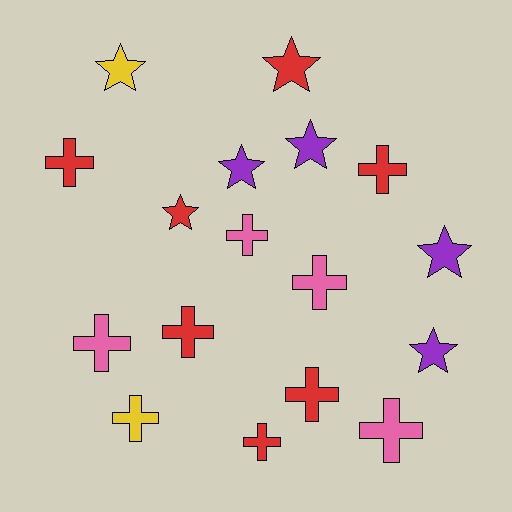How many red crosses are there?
There are 5 red crosses.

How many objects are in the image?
There are 17 objects.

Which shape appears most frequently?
Cross, with 10 objects.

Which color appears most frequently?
Red, with 7 objects.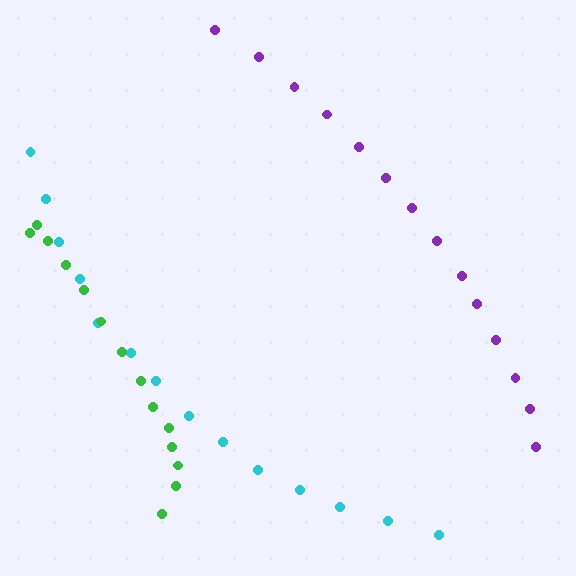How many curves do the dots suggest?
There are 3 distinct paths.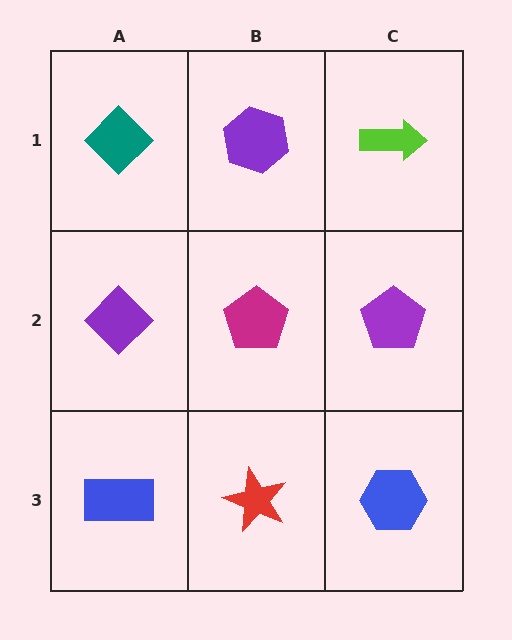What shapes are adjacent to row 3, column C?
A purple pentagon (row 2, column C), a red star (row 3, column B).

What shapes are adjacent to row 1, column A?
A purple diamond (row 2, column A), a purple hexagon (row 1, column B).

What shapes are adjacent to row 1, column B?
A magenta pentagon (row 2, column B), a teal diamond (row 1, column A), a lime arrow (row 1, column C).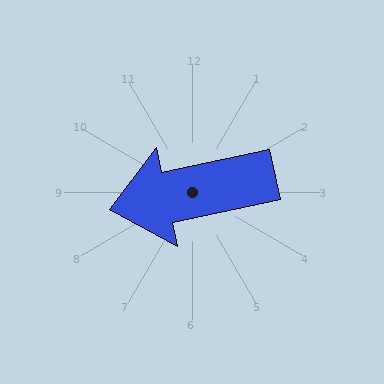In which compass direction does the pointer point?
West.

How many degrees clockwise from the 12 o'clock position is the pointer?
Approximately 258 degrees.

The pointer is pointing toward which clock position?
Roughly 9 o'clock.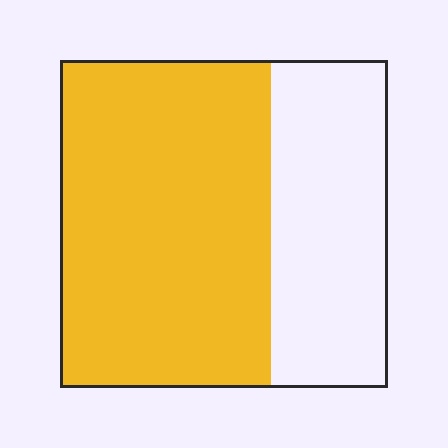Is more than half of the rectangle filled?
Yes.